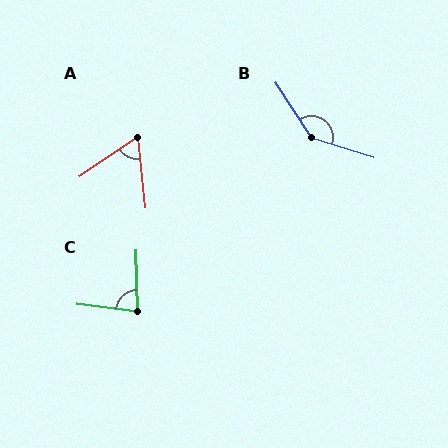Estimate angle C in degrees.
Approximately 82 degrees.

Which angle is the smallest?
A, at approximately 62 degrees.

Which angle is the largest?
B, at approximately 140 degrees.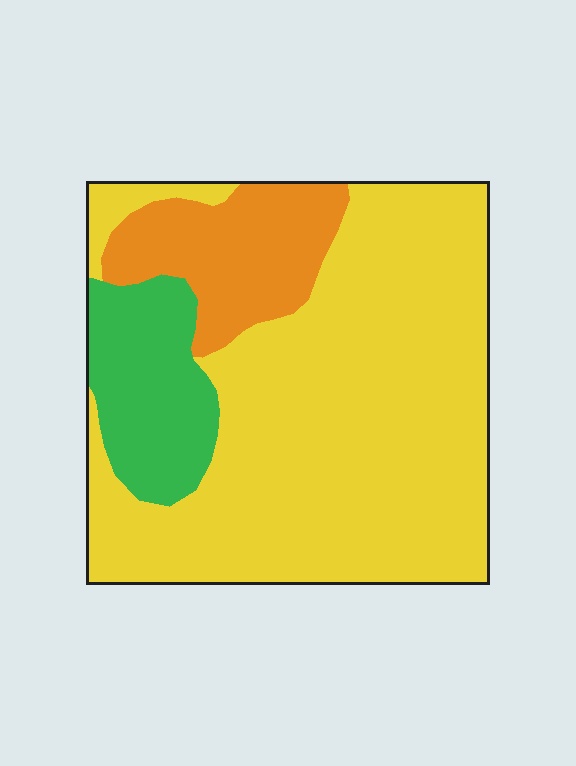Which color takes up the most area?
Yellow, at roughly 70%.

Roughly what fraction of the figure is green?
Green covers roughly 15% of the figure.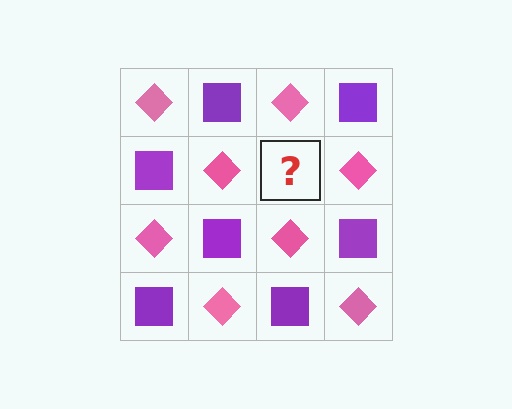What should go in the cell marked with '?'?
The missing cell should contain a purple square.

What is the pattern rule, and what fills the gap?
The rule is that it alternates pink diamond and purple square in a checkerboard pattern. The gap should be filled with a purple square.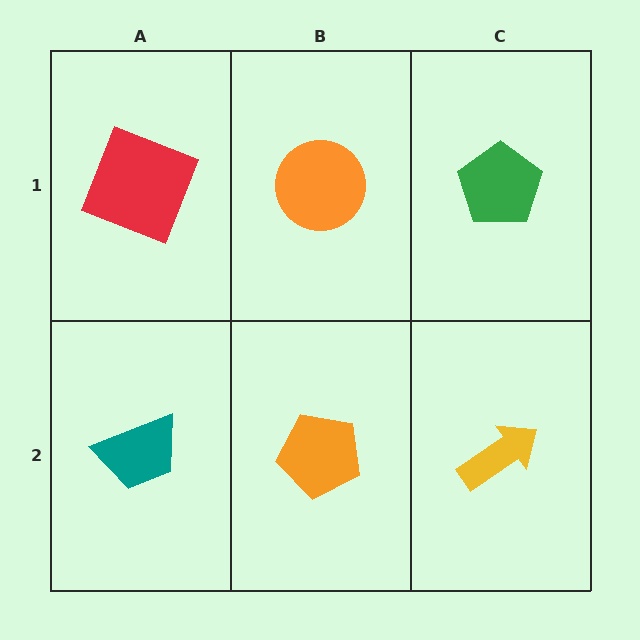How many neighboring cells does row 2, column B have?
3.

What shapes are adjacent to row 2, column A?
A red square (row 1, column A), an orange pentagon (row 2, column B).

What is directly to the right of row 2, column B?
A yellow arrow.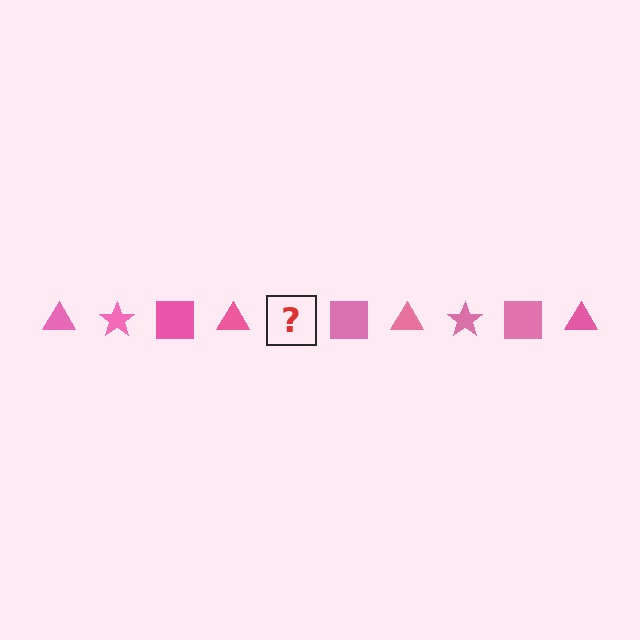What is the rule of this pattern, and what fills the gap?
The rule is that the pattern cycles through triangle, star, square shapes in pink. The gap should be filled with a pink star.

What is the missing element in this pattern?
The missing element is a pink star.